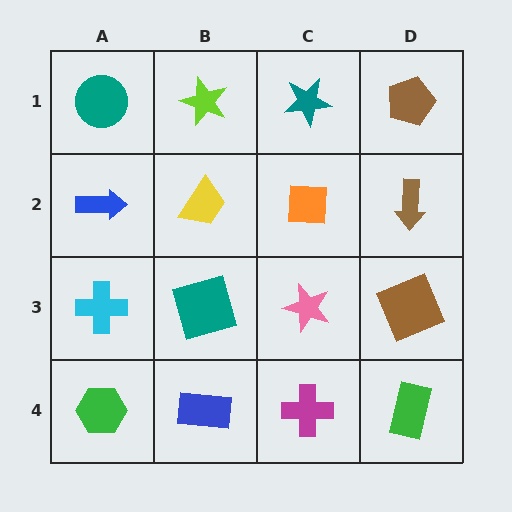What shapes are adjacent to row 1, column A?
A blue arrow (row 2, column A), a lime star (row 1, column B).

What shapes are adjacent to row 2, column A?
A teal circle (row 1, column A), a cyan cross (row 3, column A), a yellow trapezoid (row 2, column B).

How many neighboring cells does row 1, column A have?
2.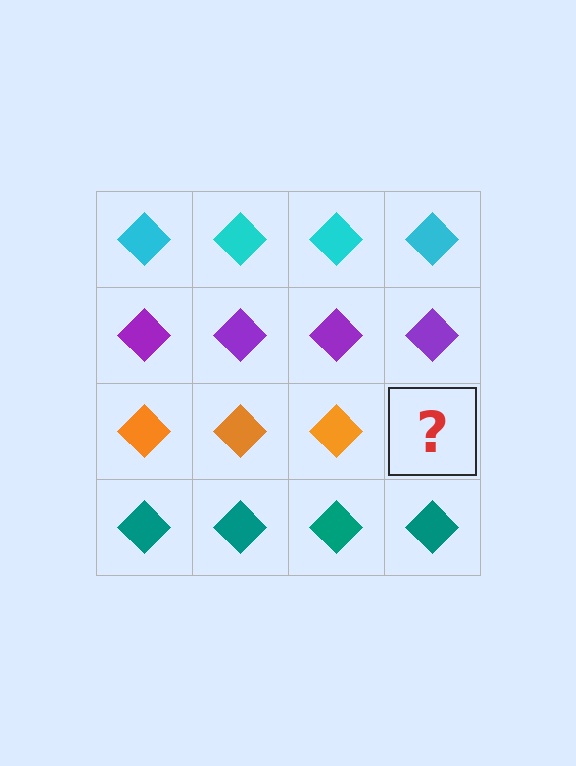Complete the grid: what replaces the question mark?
The question mark should be replaced with an orange diamond.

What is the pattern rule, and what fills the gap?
The rule is that each row has a consistent color. The gap should be filled with an orange diamond.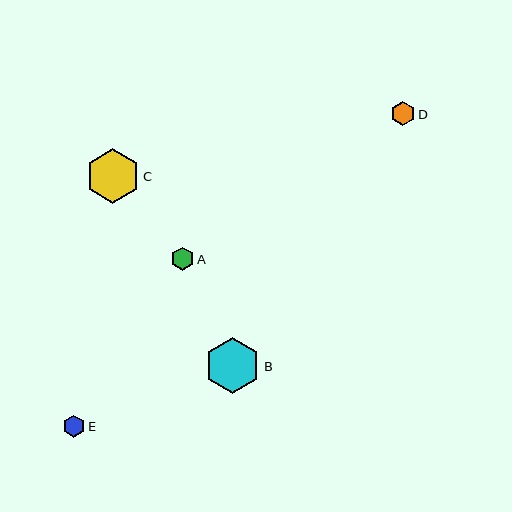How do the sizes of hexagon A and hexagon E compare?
Hexagon A and hexagon E are approximately the same size.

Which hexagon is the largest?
Hexagon B is the largest with a size of approximately 56 pixels.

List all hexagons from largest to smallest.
From largest to smallest: B, C, D, A, E.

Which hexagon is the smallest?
Hexagon E is the smallest with a size of approximately 22 pixels.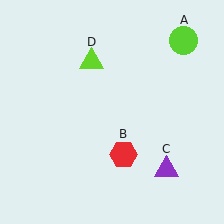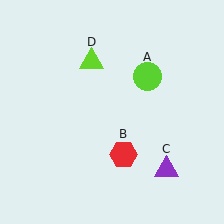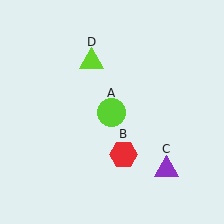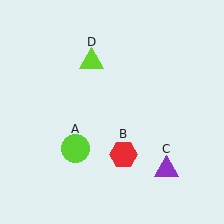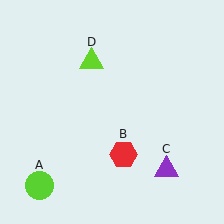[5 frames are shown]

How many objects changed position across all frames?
1 object changed position: lime circle (object A).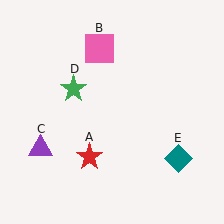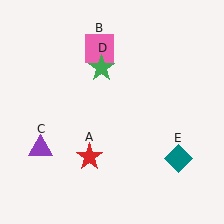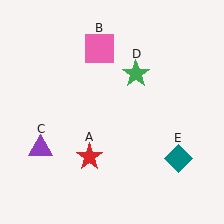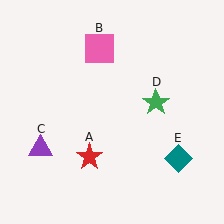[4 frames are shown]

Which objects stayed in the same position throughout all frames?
Red star (object A) and pink square (object B) and purple triangle (object C) and teal diamond (object E) remained stationary.